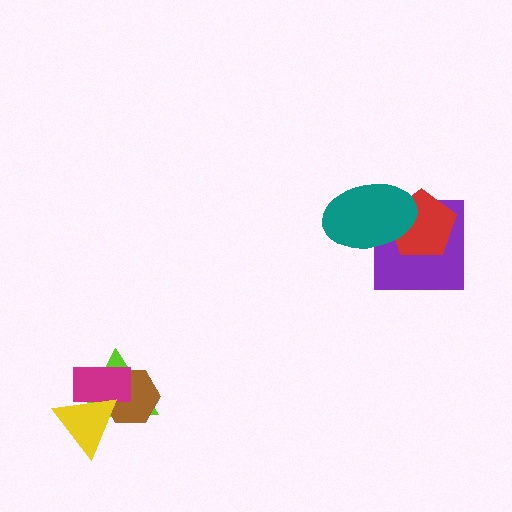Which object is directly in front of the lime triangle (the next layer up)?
The brown hexagon is directly in front of the lime triangle.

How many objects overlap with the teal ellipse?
2 objects overlap with the teal ellipse.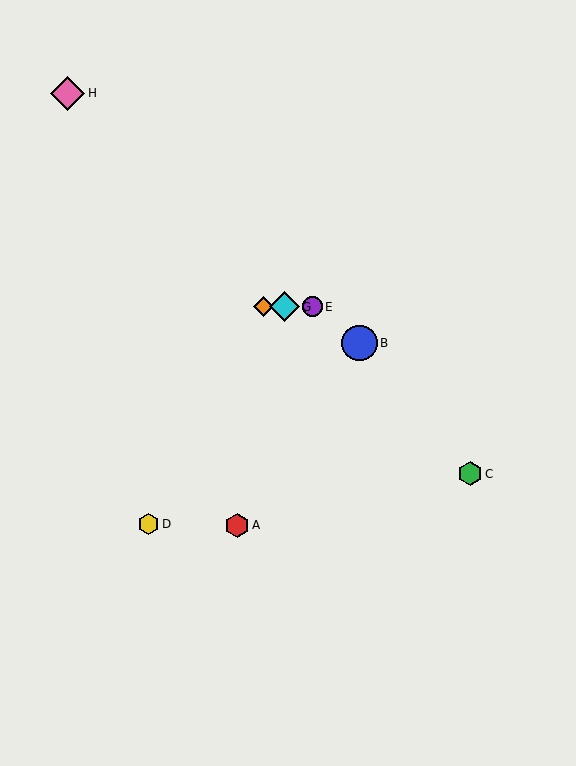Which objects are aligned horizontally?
Objects E, F, G are aligned horizontally.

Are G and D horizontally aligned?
No, G is at y≈307 and D is at y≈524.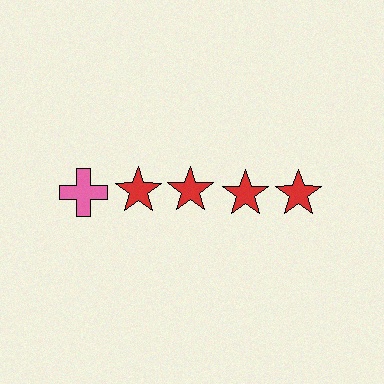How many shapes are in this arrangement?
There are 5 shapes arranged in a grid pattern.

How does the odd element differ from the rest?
It differs in both color (pink instead of red) and shape (cross instead of star).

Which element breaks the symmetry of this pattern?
The pink cross in the top row, leftmost column breaks the symmetry. All other shapes are red stars.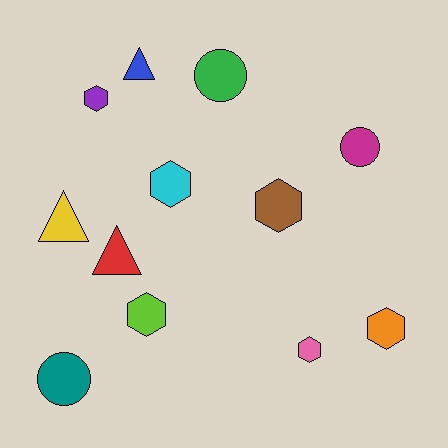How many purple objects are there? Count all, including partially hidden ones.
There is 1 purple object.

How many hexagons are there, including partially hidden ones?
There are 6 hexagons.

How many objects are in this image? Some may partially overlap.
There are 12 objects.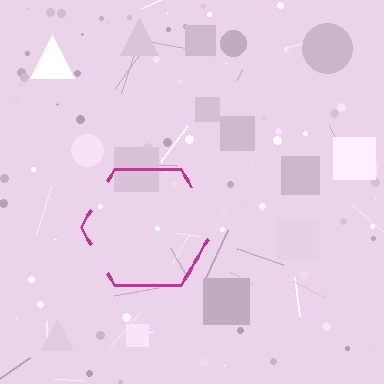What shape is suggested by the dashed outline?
The dashed outline suggests a hexagon.